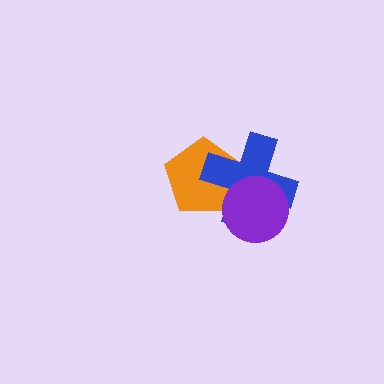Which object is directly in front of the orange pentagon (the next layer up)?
The blue cross is directly in front of the orange pentagon.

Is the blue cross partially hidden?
Yes, it is partially covered by another shape.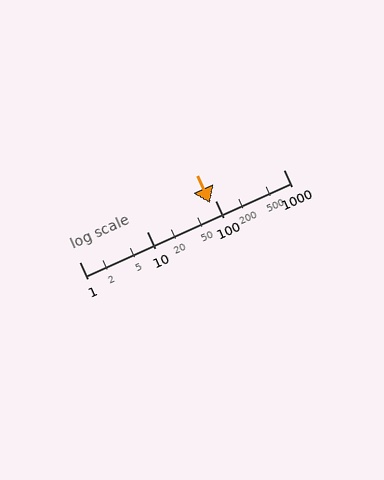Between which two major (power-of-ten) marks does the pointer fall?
The pointer is between 10 and 100.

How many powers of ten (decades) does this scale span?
The scale spans 3 decades, from 1 to 1000.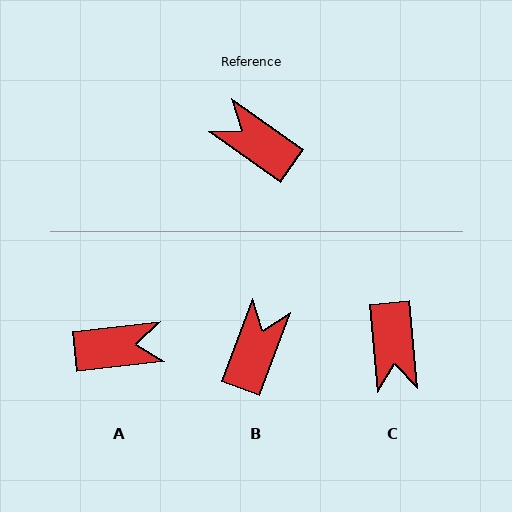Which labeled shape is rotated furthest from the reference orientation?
A, about 138 degrees away.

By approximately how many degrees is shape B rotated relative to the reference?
Approximately 75 degrees clockwise.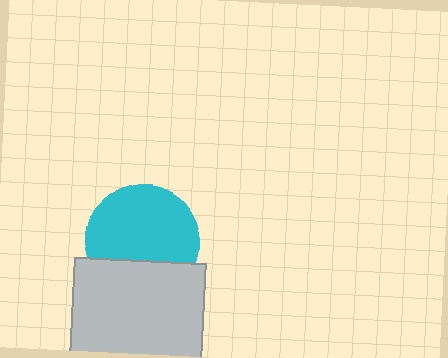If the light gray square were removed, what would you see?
You would see the complete cyan circle.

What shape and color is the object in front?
The object in front is a light gray square.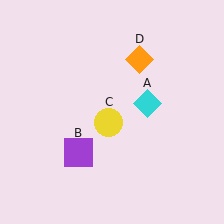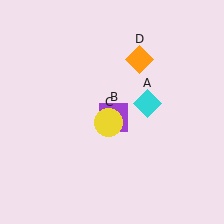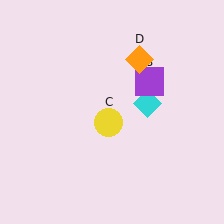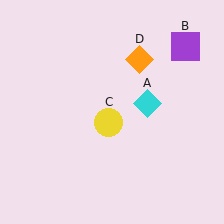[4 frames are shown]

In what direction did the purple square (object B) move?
The purple square (object B) moved up and to the right.